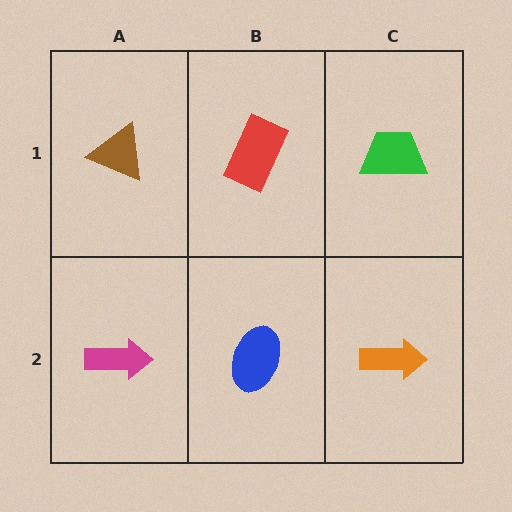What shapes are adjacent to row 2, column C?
A green trapezoid (row 1, column C), a blue ellipse (row 2, column B).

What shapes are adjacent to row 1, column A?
A magenta arrow (row 2, column A), a red rectangle (row 1, column B).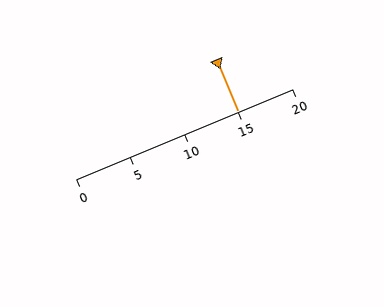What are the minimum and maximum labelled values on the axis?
The axis runs from 0 to 20.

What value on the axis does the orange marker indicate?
The marker indicates approximately 15.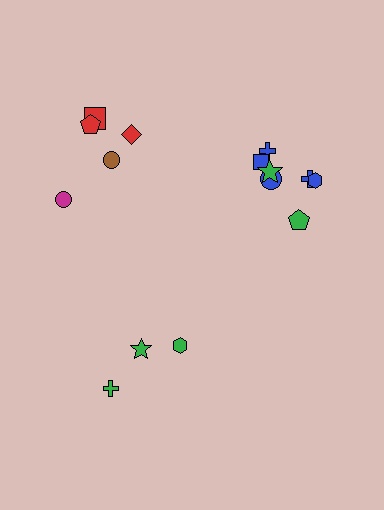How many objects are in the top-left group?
There are 5 objects.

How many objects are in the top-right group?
There are 7 objects.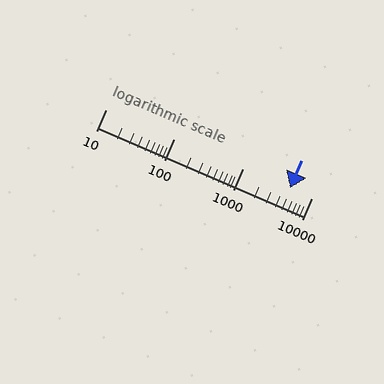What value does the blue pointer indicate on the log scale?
The pointer indicates approximately 4800.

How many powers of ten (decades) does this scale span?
The scale spans 3 decades, from 10 to 10000.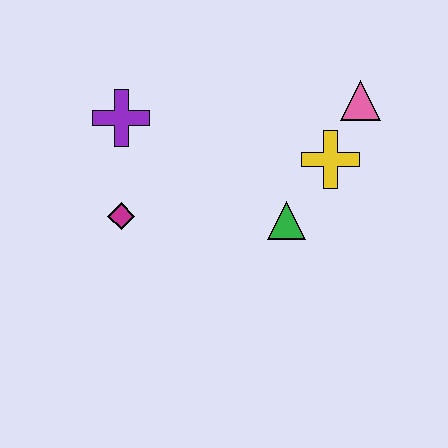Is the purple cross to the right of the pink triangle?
No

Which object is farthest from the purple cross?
The pink triangle is farthest from the purple cross.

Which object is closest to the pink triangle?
The yellow cross is closest to the pink triangle.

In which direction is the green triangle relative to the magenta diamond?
The green triangle is to the right of the magenta diamond.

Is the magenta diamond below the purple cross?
Yes